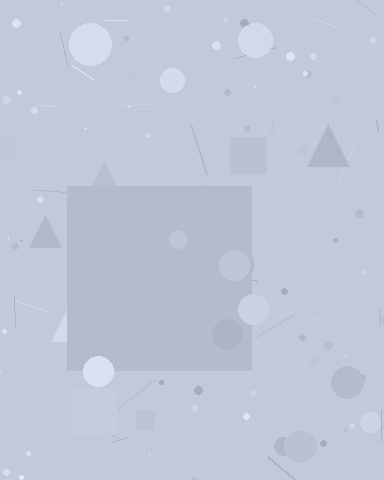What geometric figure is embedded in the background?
A square is embedded in the background.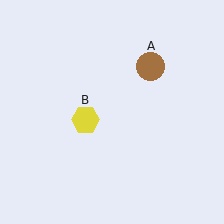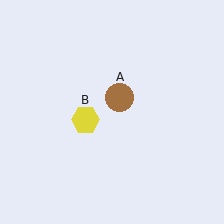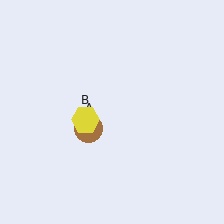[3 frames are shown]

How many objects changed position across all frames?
1 object changed position: brown circle (object A).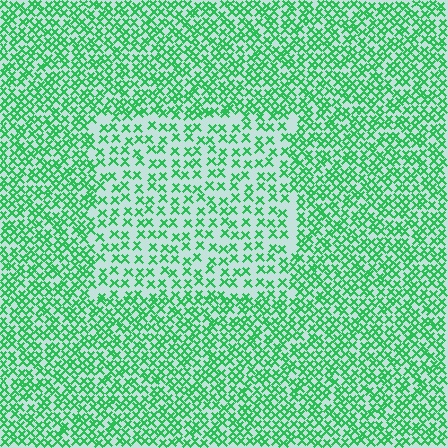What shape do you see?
I see a rectangle.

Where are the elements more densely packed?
The elements are more densely packed outside the rectangle boundary.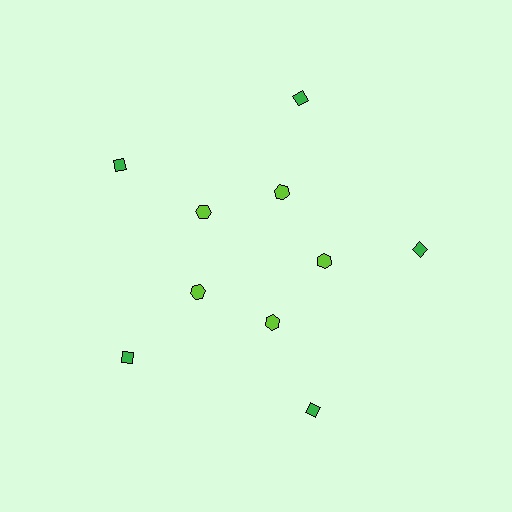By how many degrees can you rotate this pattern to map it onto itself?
The pattern maps onto itself every 72 degrees of rotation.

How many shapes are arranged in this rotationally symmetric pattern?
There are 10 shapes, arranged in 5 groups of 2.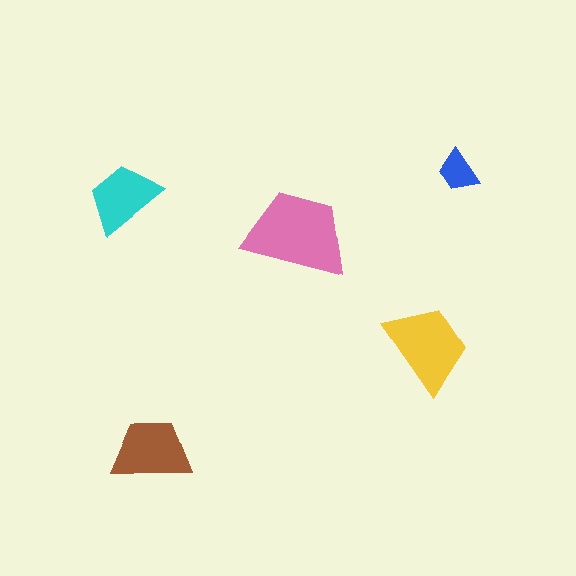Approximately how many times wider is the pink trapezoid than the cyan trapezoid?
About 1.5 times wider.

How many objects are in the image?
There are 5 objects in the image.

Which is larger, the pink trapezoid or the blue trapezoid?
The pink one.